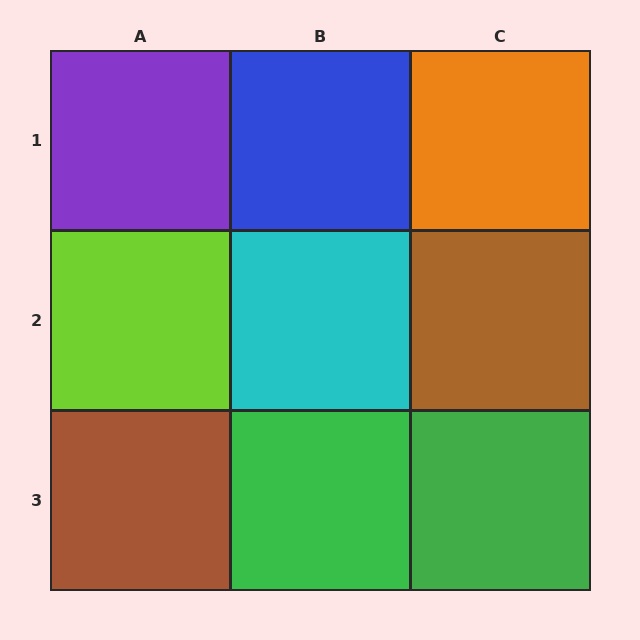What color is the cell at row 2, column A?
Lime.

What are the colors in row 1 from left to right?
Purple, blue, orange.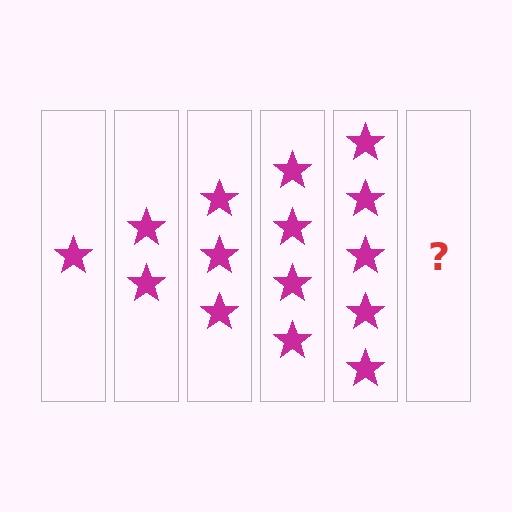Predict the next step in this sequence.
The next step is 6 stars.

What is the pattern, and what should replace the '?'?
The pattern is that each step adds one more star. The '?' should be 6 stars.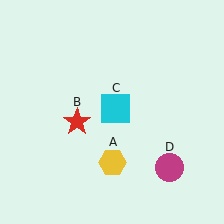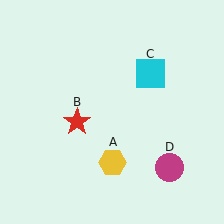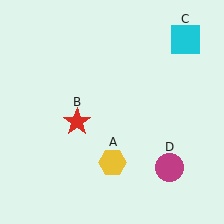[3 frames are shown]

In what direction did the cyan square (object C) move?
The cyan square (object C) moved up and to the right.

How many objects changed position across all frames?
1 object changed position: cyan square (object C).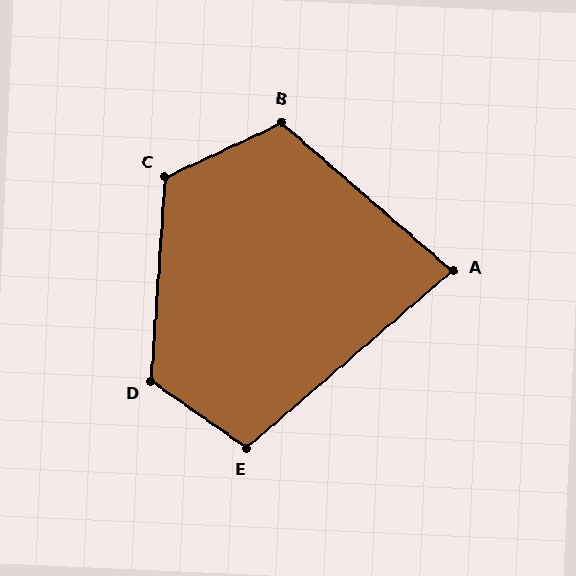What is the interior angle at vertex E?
Approximately 104 degrees (obtuse).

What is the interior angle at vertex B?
Approximately 114 degrees (obtuse).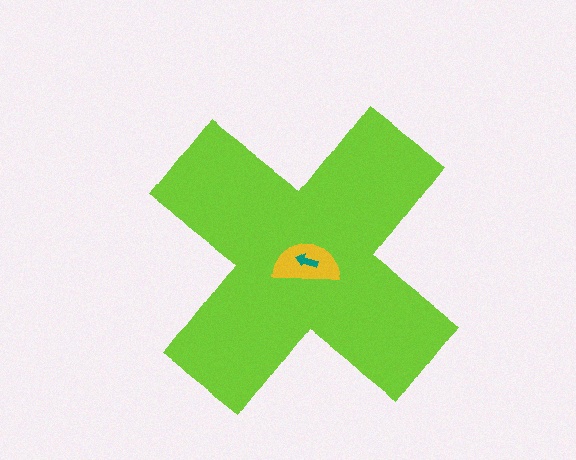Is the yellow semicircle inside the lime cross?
Yes.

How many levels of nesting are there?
3.